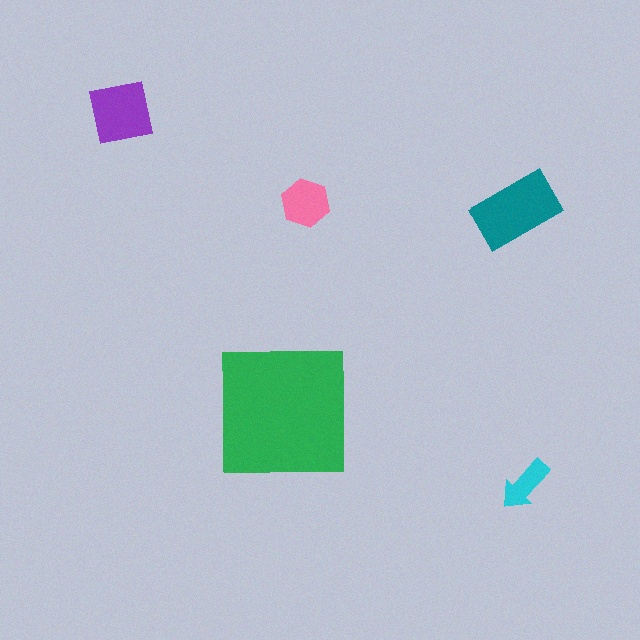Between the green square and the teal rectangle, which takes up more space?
The green square.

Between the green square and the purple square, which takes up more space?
The green square.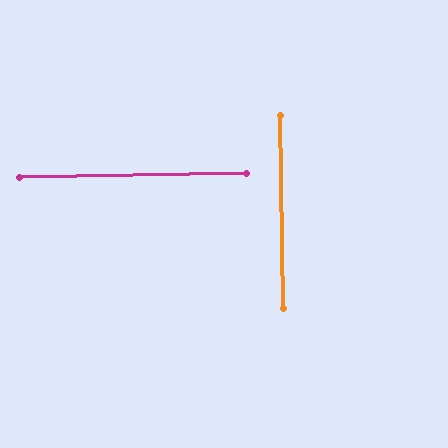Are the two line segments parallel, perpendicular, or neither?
Perpendicular — they meet at approximately 90°.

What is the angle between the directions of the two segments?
Approximately 90 degrees.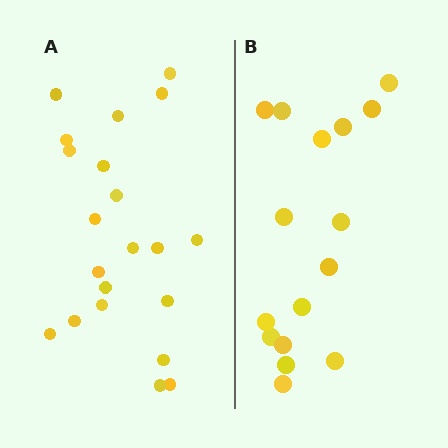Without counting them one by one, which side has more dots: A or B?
Region A (the left region) has more dots.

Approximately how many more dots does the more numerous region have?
Region A has about 5 more dots than region B.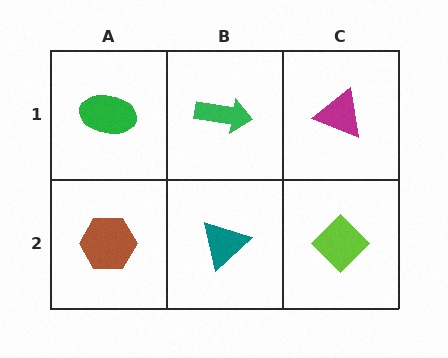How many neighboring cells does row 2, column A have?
2.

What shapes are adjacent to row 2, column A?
A green ellipse (row 1, column A), a teal triangle (row 2, column B).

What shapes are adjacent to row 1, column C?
A lime diamond (row 2, column C), a green arrow (row 1, column B).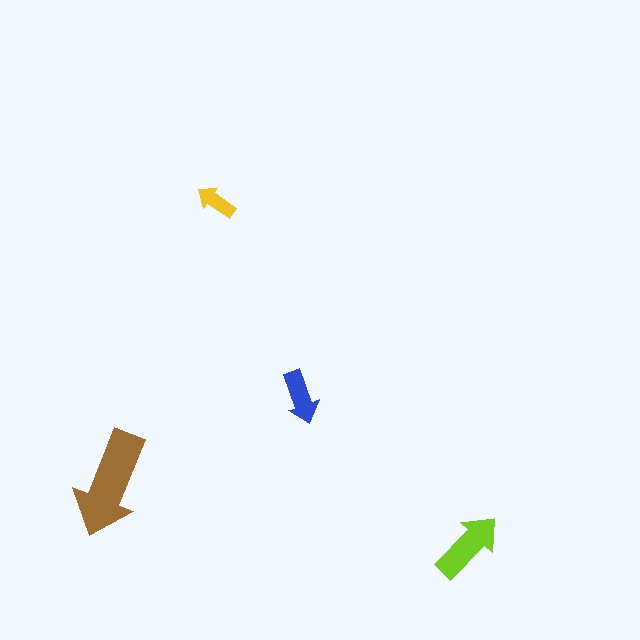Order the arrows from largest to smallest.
the brown one, the lime one, the blue one, the yellow one.